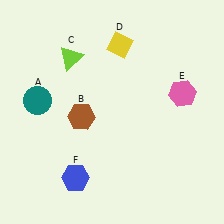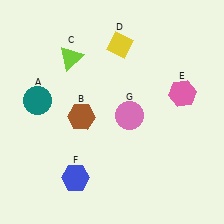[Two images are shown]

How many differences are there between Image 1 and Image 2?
There is 1 difference between the two images.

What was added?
A pink circle (G) was added in Image 2.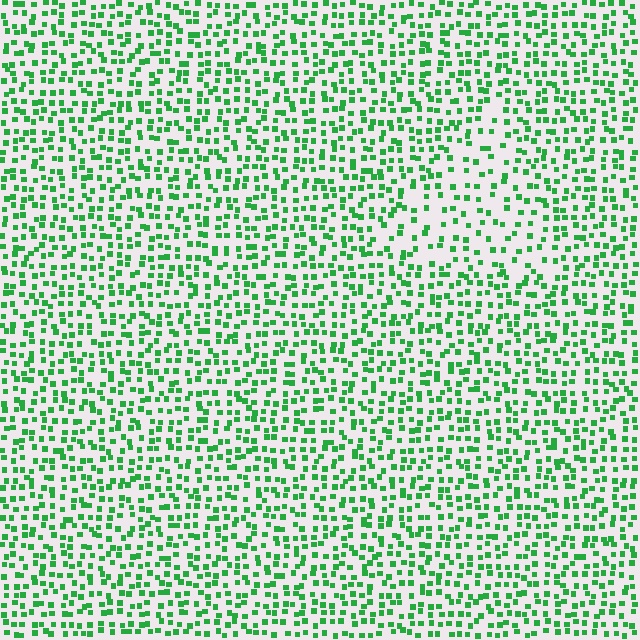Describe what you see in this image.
The image contains small green elements arranged at two different densities. A triangle-shaped region is visible where the elements are less densely packed than the surrounding area.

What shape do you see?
I see a triangle.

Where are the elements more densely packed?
The elements are more densely packed outside the triangle boundary.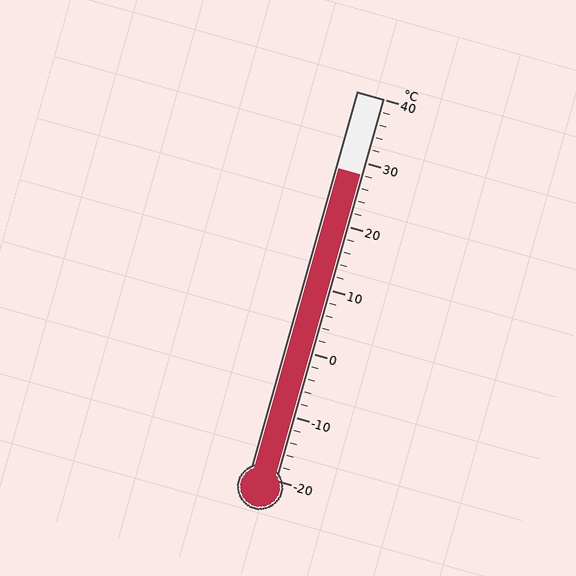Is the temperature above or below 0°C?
The temperature is above 0°C.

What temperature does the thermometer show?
The thermometer shows approximately 28°C.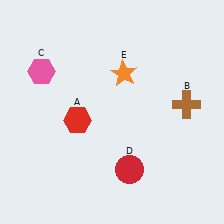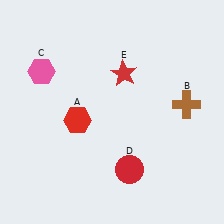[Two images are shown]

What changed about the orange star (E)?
In Image 1, E is orange. In Image 2, it changed to red.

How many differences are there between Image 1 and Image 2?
There is 1 difference between the two images.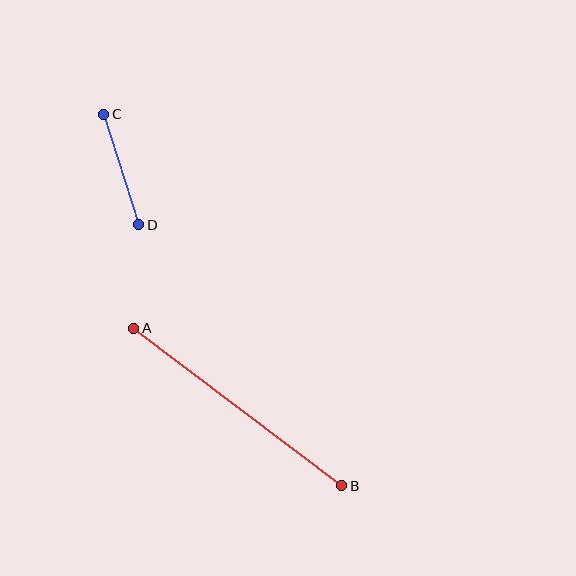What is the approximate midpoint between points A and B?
The midpoint is at approximately (238, 407) pixels.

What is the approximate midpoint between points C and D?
The midpoint is at approximately (121, 170) pixels.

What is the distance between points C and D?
The distance is approximately 116 pixels.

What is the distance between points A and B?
The distance is approximately 261 pixels.